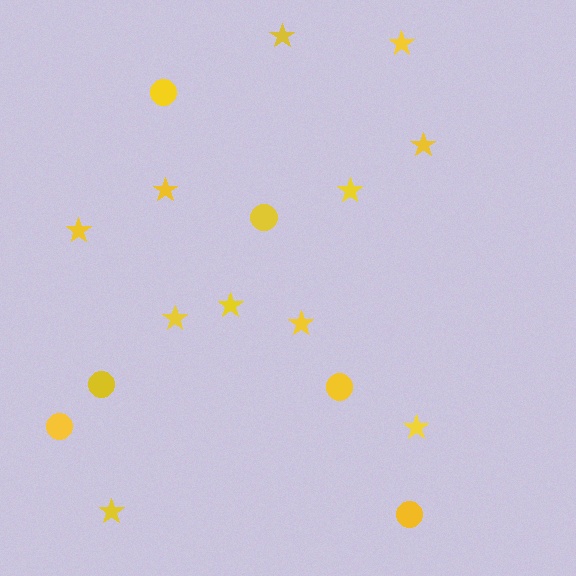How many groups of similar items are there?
There are 2 groups: one group of stars (11) and one group of circles (6).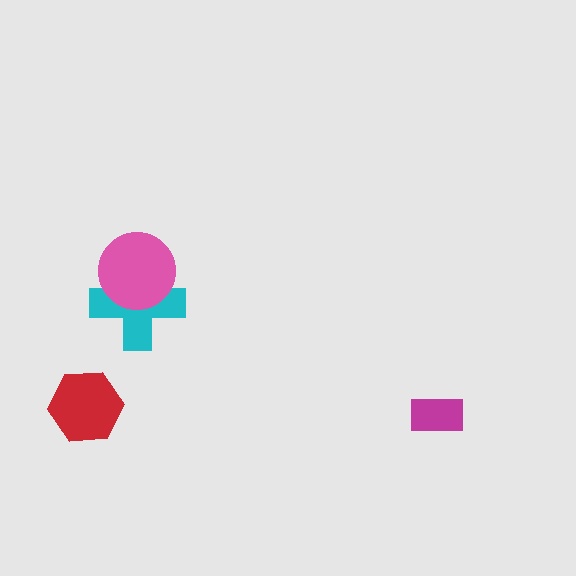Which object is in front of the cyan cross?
The pink circle is in front of the cyan cross.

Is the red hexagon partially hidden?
No, no other shape covers it.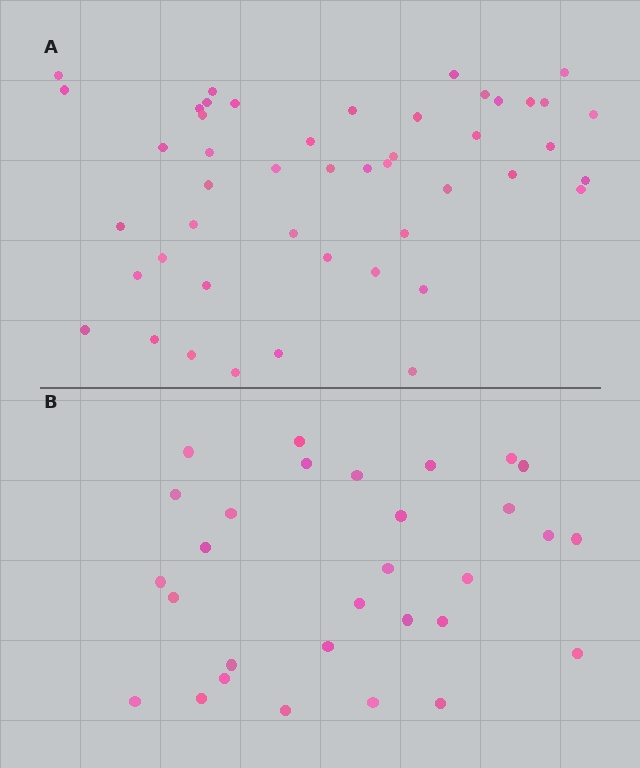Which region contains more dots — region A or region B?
Region A (the top region) has more dots.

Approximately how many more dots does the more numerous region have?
Region A has approximately 15 more dots than region B.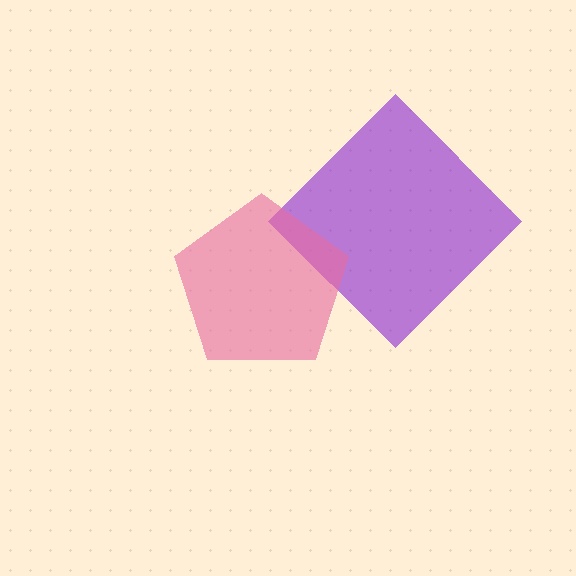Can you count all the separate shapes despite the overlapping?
Yes, there are 2 separate shapes.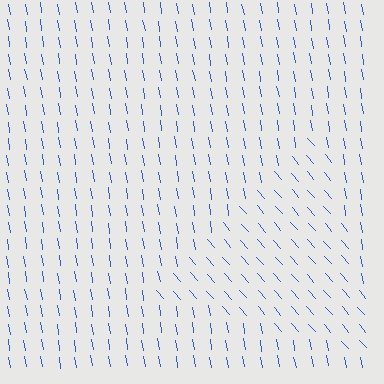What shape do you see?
I see a triangle.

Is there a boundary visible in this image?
Yes, there is a texture boundary formed by a change in line orientation.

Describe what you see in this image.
The image is filled with small blue line segments. A triangle region in the image has lines oriented differently from the surrounding lines, creating a visible texture boundary.